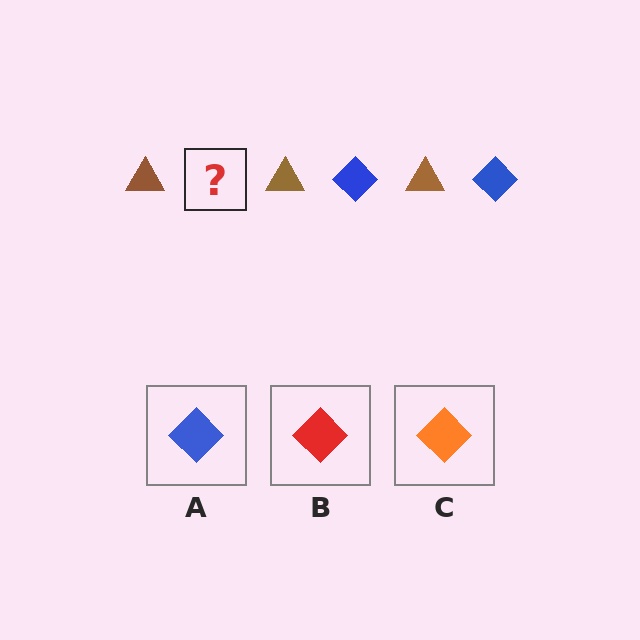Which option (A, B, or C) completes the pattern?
A.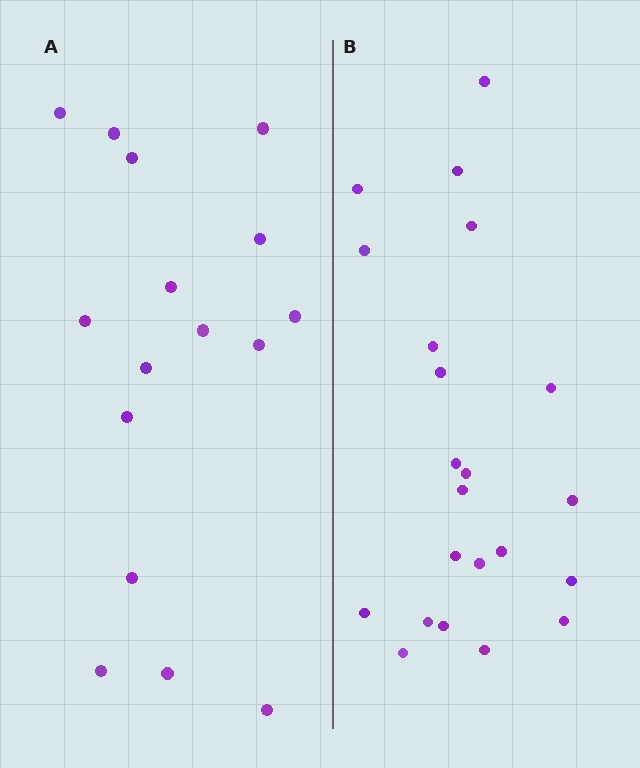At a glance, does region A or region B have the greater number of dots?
Region B (the right region) has more dots.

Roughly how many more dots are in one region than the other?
Region B has about 6 more dots than region A.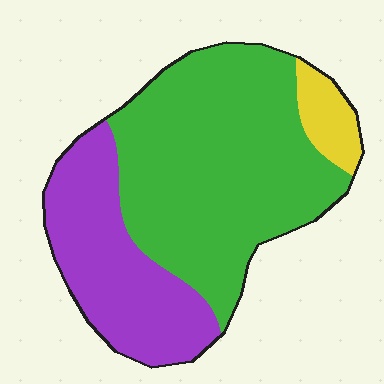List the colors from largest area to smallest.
From largest to smallest: green, purple, yellow.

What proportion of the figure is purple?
Purple covers roughly 30% of the figure.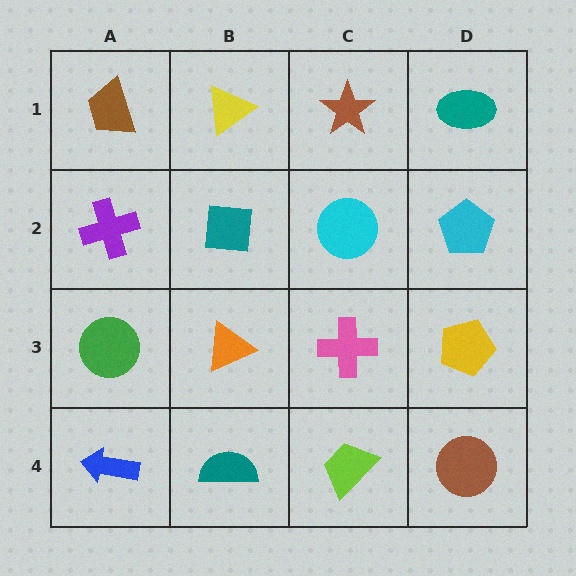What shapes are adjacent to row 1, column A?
A purple cross (row 2, column A), a yellow triangle (row 1, column B).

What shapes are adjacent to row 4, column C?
A pink cross (row 3, column C), a teal semicircle (row 4, column B), a brown circle (row 4, column D).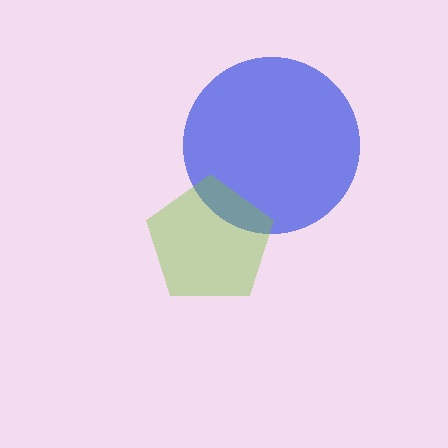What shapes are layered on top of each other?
The layered shapes are: a blue circle, a lime pentagon.